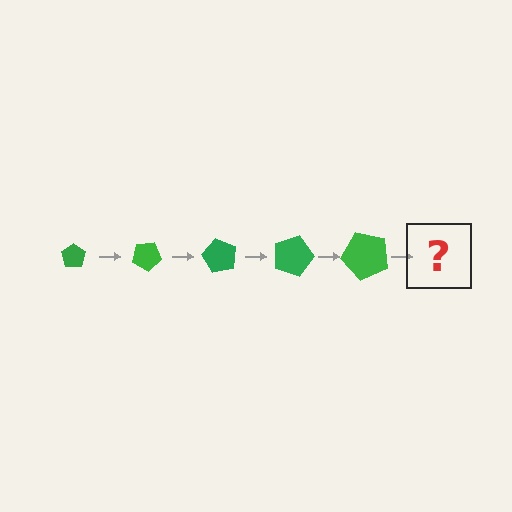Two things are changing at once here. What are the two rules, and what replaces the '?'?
The two rules are that the pentagon grows larger each step and it rotates 30 degrees each step. The '?' should be a pentagon, larger than the previous one and rotated 150 degrees from the start.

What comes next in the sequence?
The next element should be a pentagon, larger than the previous one and rotated 150 degrees from the start.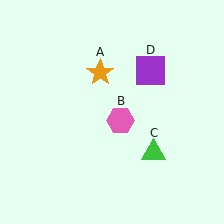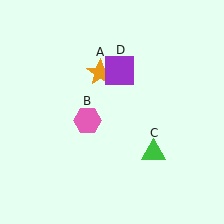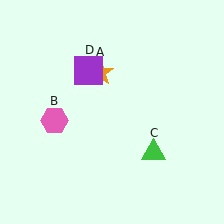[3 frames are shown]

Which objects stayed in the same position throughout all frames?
Orange star (object A) and green triangle (object C) remained stationary.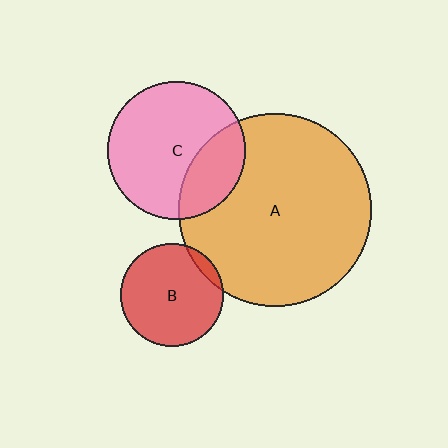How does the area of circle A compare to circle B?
Approximately 3.5 times.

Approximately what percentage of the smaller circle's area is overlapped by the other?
Approximately 5%.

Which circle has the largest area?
Circle A (orange).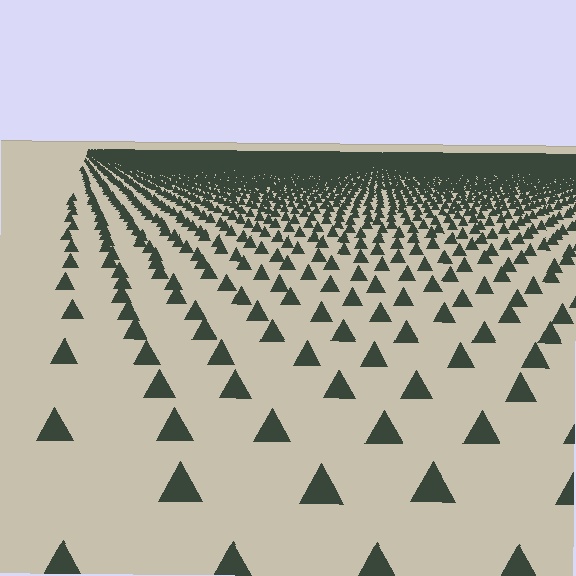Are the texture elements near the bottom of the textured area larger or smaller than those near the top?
Larger. Near the bottom, elements are closer to the viewer and appear at a bigger on-screen size.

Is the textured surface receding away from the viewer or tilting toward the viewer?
The surface is receding away from the viewer. Texture elements get smaller and denser toward the top.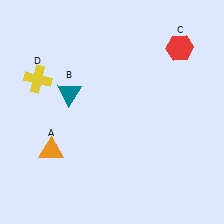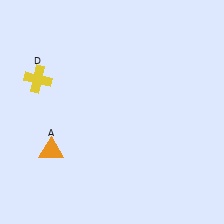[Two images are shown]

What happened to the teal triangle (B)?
The teal triangle (B) was removed in Image 2. It was in the top-left area of Image 1.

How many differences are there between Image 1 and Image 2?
There are 2 differences between the two images.